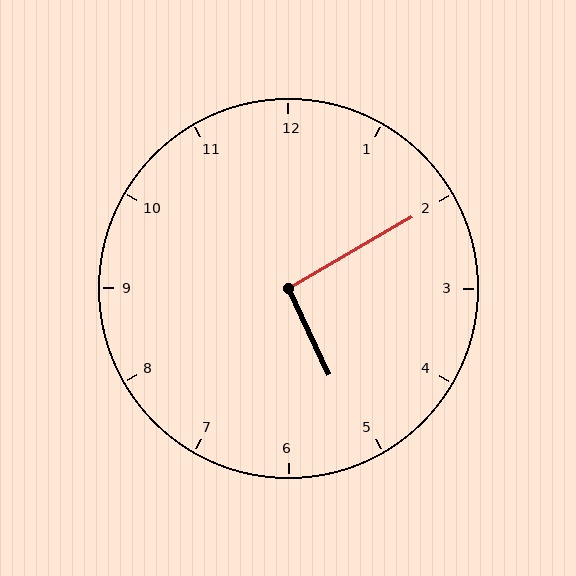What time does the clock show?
5:10.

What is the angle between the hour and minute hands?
Approximately 95 degrees.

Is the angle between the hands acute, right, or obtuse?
It is right.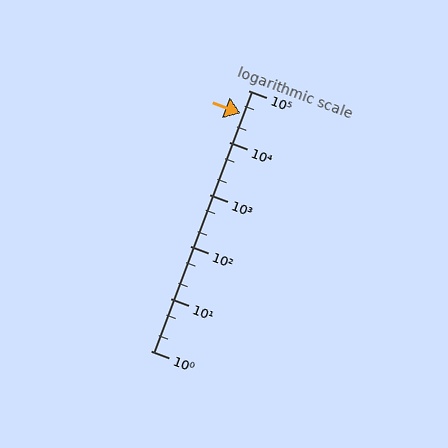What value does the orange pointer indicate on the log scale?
The pointer indicates approximately 37000.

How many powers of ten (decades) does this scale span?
The scale spans 5 decades, from 1 to 100000.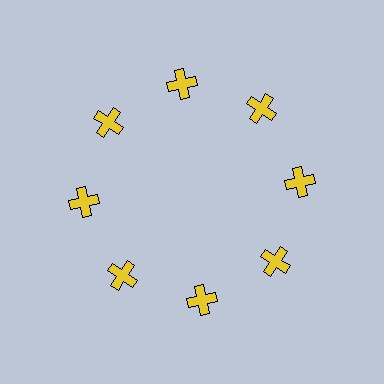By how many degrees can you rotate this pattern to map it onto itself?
The pattern maps onto itself every 45 degrees of rotation.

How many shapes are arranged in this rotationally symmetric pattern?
There are 8 shapes, arranged in 8 groups of 1.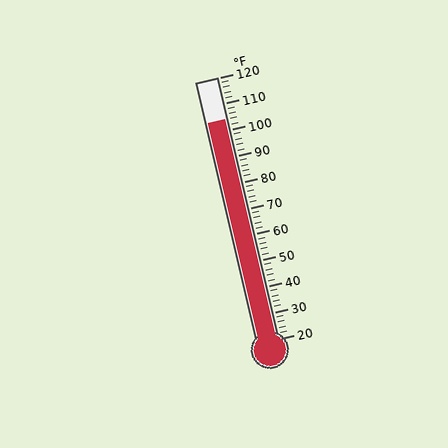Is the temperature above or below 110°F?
The temperature is below 110°F.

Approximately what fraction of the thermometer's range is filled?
The thermometer is filled to approximately 85% of its range.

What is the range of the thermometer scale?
The thermometer scale ranges from 20°F to 120°F.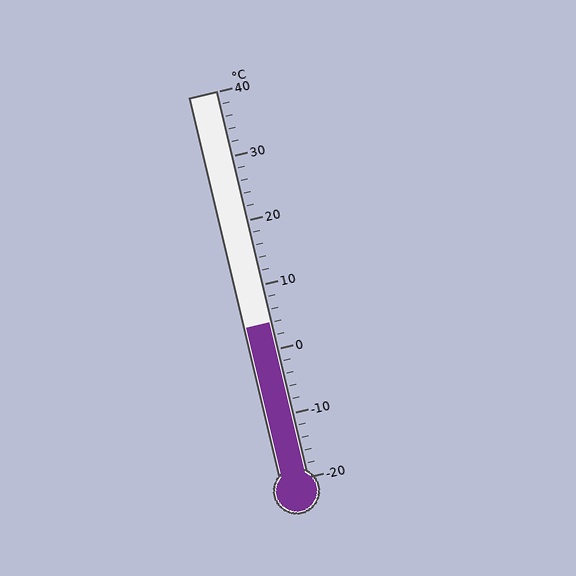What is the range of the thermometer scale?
The thermometer scale ranges from -20°C to 40°C.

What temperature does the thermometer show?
The thermometer shows approximately 4°C.